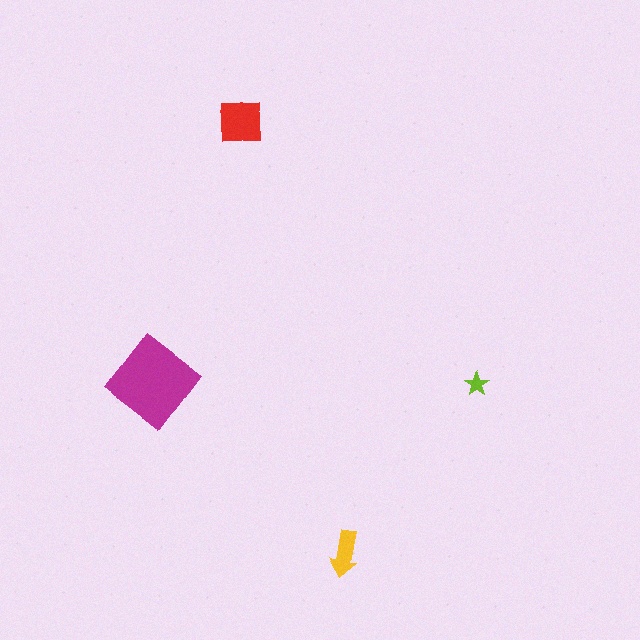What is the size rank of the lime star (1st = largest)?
4th.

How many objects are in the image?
There are 4 objects in the image.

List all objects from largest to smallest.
The magenta diamond, the red square, the yellow arrow, the lime star.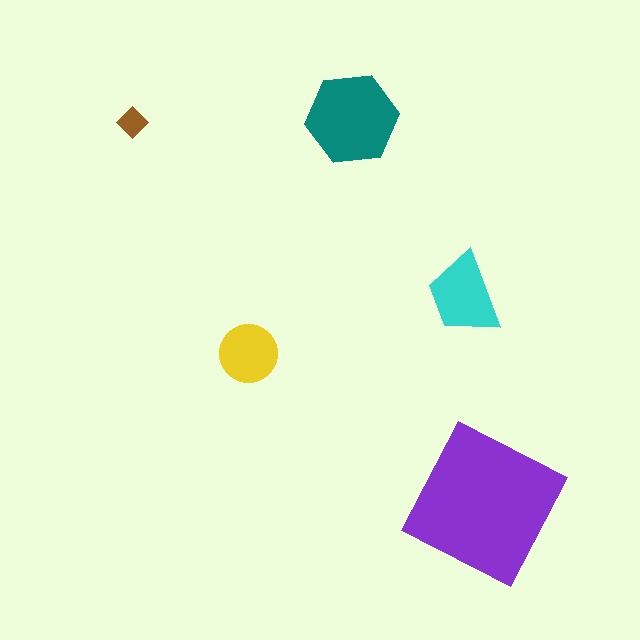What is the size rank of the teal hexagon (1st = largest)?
2nd.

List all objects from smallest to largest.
The brown diamond, the yellow circle, the cyan trapezoid, the teal hexagon, the purple square.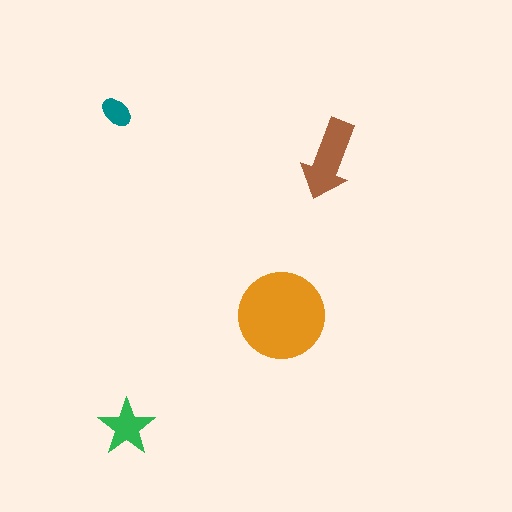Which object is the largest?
The orange circle.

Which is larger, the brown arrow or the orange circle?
The orange circle.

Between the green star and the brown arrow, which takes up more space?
The brown arrow.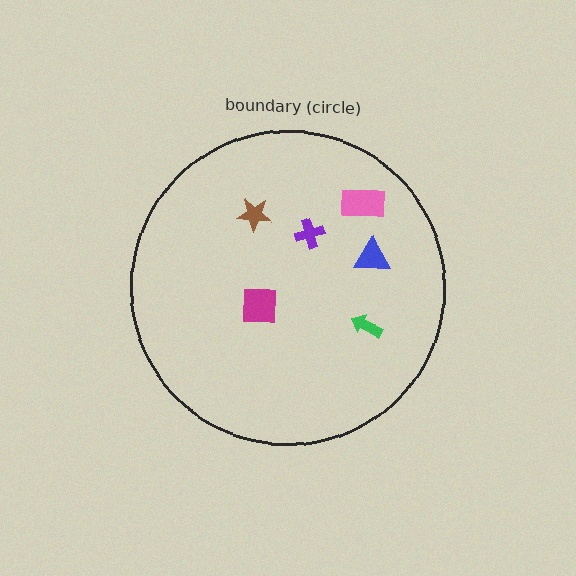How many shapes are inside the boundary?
6 inside, 0 outside.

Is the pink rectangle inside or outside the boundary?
Inside.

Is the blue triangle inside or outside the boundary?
Inside.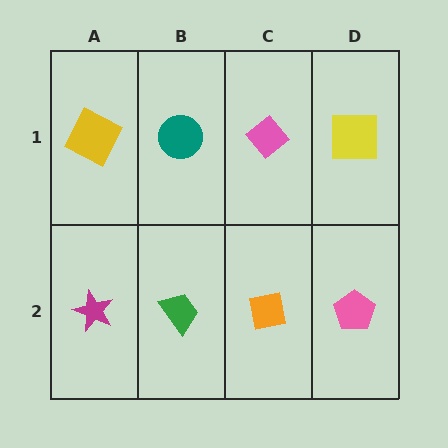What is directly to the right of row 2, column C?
A pink pentagon.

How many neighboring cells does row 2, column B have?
3.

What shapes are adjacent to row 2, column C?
A pink diamond (row 1, column C), a green trapezoid (row 2, column B), a pink pentagon (row 2, column D).